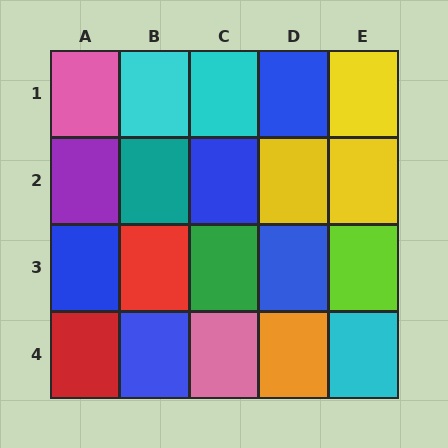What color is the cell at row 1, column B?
Cyan.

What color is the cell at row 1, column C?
Cyan.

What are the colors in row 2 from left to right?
Purple, teal, blue, yellow, yellow.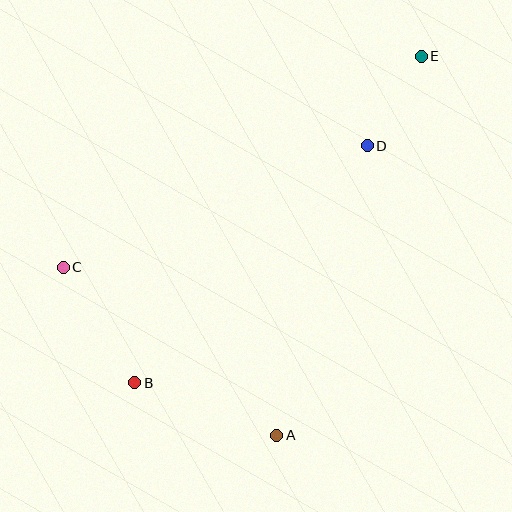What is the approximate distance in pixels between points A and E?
The distance between A and E is approximately 405 pixels.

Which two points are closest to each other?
Points D and E are closest to each other.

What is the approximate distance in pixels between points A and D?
The distance between A and D is approximately 303 pixels.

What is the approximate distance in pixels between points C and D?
The distance between C and D is approximately 328 pixels.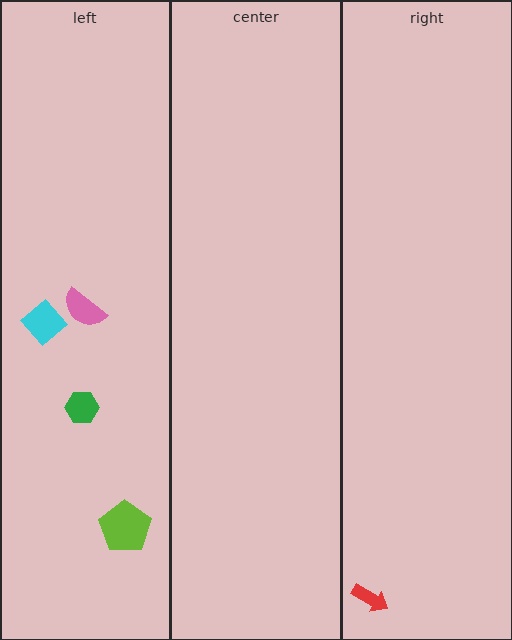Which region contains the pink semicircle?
The left region.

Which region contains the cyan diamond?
The left region.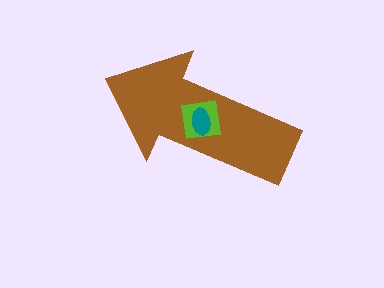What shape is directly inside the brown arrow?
The lime square.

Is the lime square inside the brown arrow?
Yes.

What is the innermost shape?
The teal ellipse.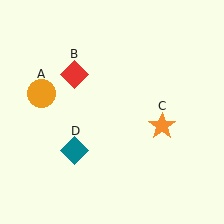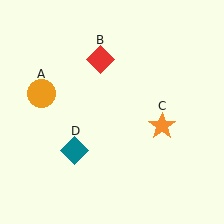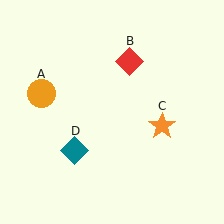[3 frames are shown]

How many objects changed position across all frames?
1 object changed position: red diamond (object B).